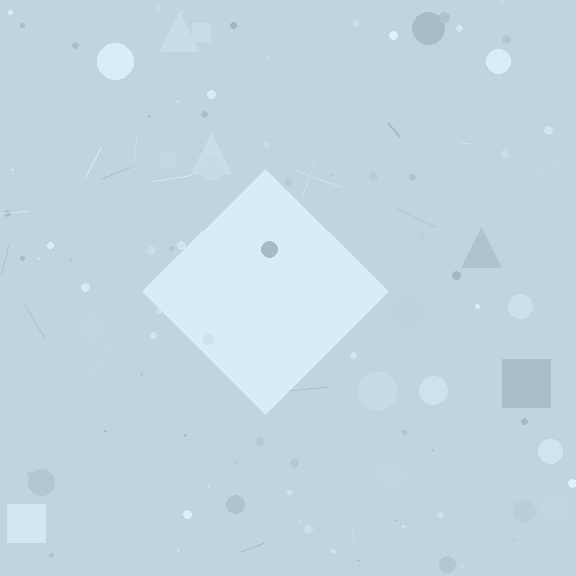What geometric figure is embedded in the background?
A diamond is embedded in the background.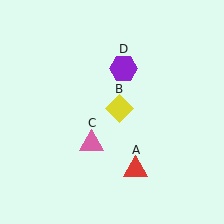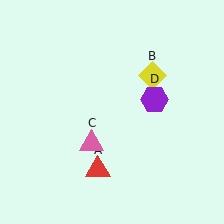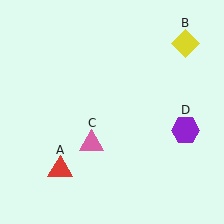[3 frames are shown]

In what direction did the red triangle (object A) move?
The red triangle (object A) moved left.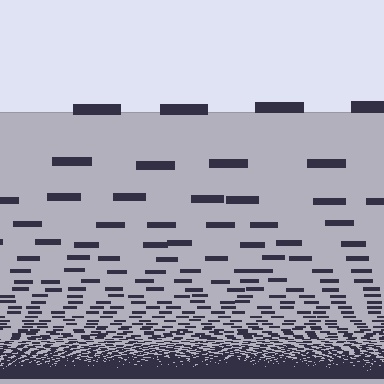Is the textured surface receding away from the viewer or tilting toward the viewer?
The surface appears to tilt toward the viewer. Texture elements get larger and sparser toward the top.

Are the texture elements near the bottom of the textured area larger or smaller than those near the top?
Smaller. The gradient is inverted — elements near the bottom are smaller and denser.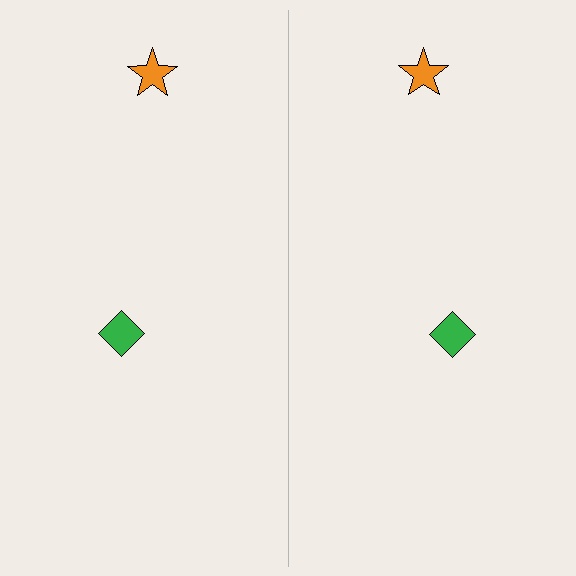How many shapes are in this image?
There are 4 shapes in this image.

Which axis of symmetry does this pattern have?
The pattern has a vertical axis of symmetry running through the center of the image.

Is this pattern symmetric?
Yes, this pattern has bilateral (reflection) symmetry.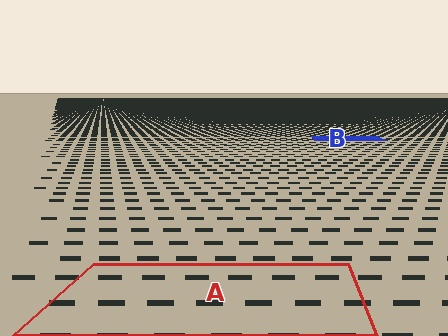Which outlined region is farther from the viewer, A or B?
Region B is farther from the viewer — the texture elements inside it appear smaller and more densely packed.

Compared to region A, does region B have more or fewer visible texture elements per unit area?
Region B has more texture elements per unit area — they are packed more densely because it is farther away.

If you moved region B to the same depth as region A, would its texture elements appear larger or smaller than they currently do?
They would appear larger. At a closer depth, the same texture elements are projected at a bigger on-screen size.